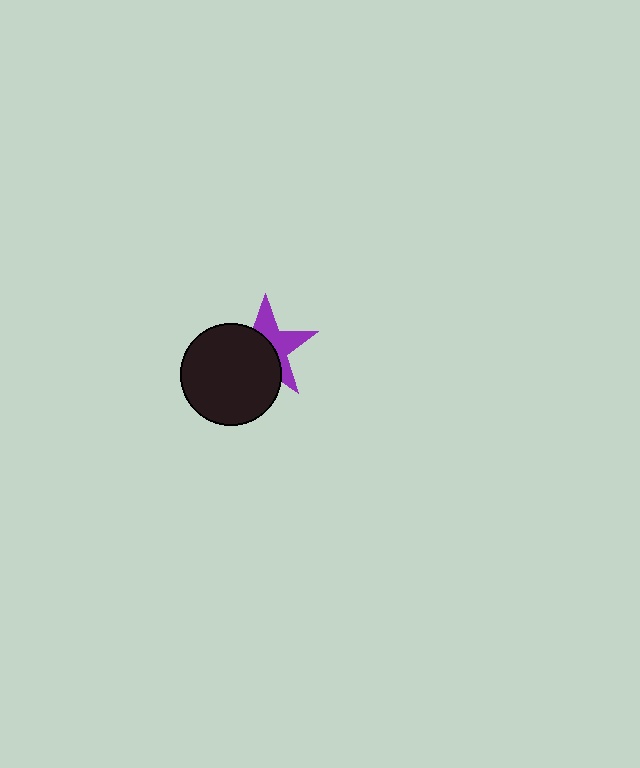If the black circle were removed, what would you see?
You would see the complete purple star.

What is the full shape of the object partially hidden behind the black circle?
The partially hidden object is a purple star.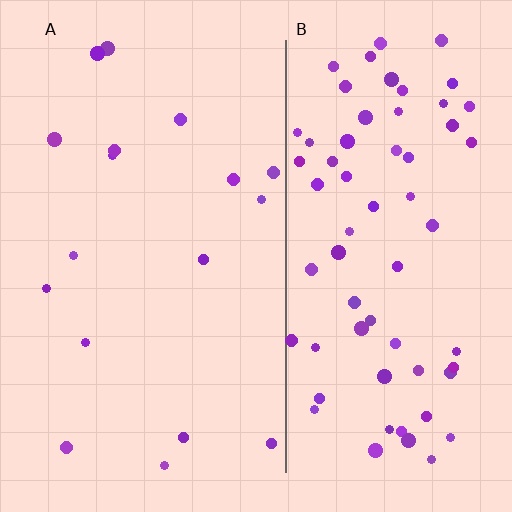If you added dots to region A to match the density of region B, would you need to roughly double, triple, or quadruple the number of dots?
Approximately quadruple.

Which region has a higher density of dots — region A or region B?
B (the right).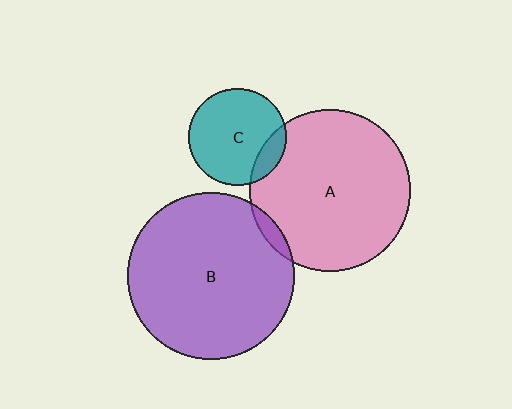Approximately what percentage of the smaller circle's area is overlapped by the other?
Approximately 5%.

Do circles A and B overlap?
Yes.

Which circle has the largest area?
Circle B (purple).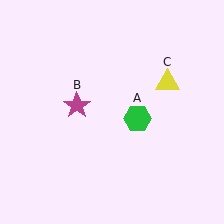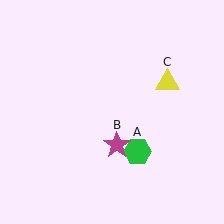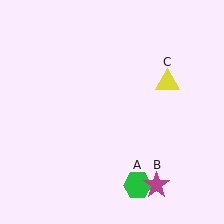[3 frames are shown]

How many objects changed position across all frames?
2 objects changed position: green hexagon (object A), magenta star (object B).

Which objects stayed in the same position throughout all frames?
Yellow triangle (object C) remained stationary.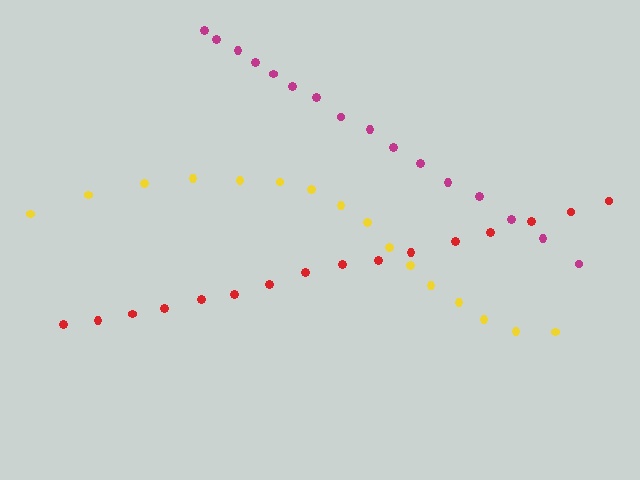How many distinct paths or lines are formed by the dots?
There are 3 distinct paths.